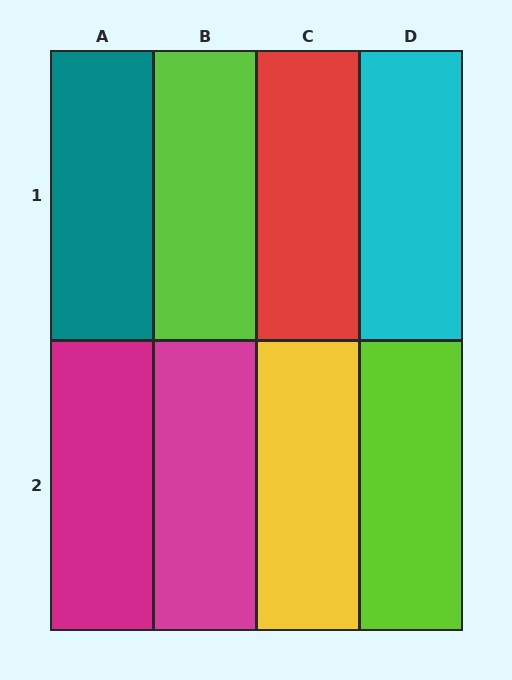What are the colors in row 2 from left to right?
Magenta, magenta, yellow, lime.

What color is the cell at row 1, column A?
Teal.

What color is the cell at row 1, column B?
Lime.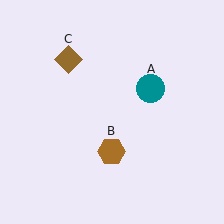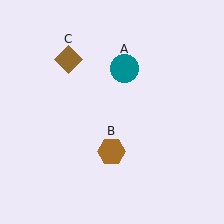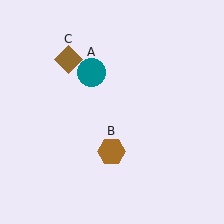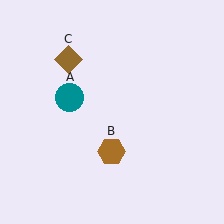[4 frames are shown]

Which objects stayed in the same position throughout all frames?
Brown hexagon (object B) and brown diamond (object C) remained stationary.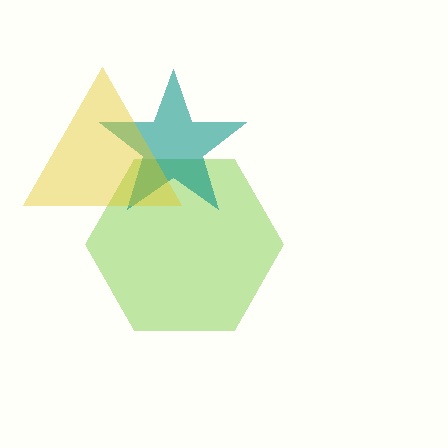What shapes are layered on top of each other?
The layered shapes are: a lime hexagon, a teal star, a yellow triangle.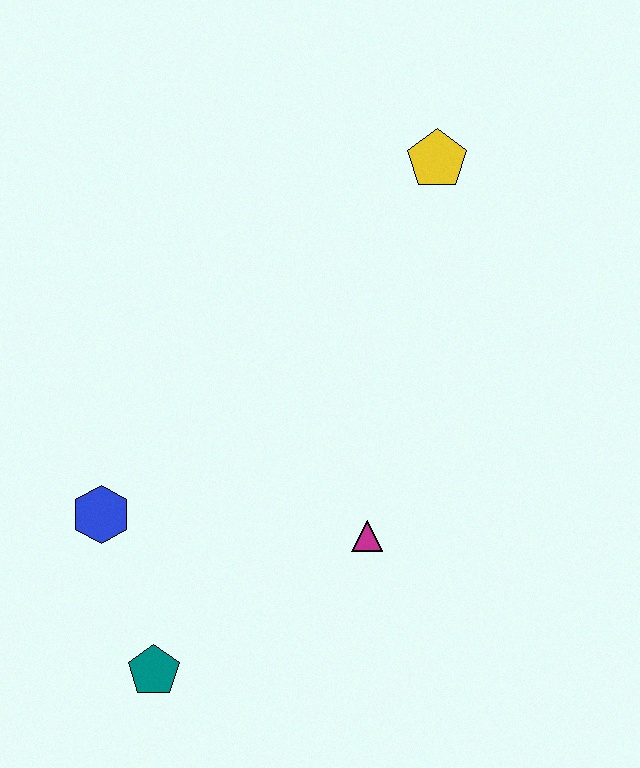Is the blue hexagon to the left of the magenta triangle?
Yes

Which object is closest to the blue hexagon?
The teal pentagon is closest to the blue hexagon.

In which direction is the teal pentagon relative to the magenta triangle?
The teal pentagon is to the left of the magenta triangle.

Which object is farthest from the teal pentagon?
The yellow pentagon is farthest from the teal pentagon.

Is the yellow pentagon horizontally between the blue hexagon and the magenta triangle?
No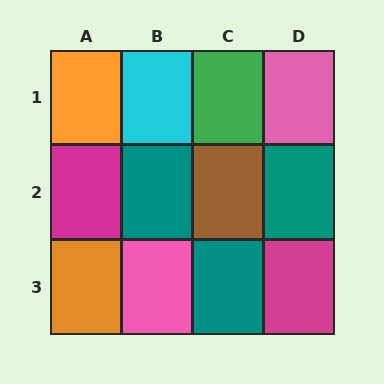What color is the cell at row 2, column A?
Magenta.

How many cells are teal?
3 cells are teal.